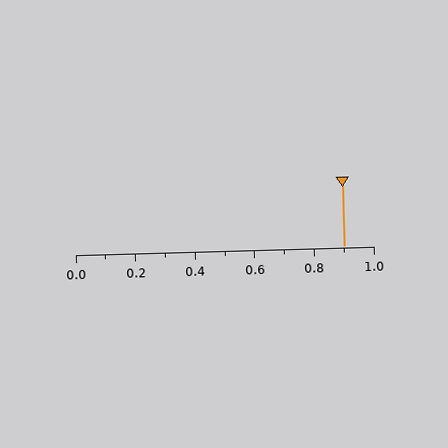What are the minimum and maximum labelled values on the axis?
The axis runs from 0.0 to 1.0.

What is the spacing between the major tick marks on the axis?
The major ticks are spaced 0.2 apart.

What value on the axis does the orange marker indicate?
The marker indicates approximately 0.9.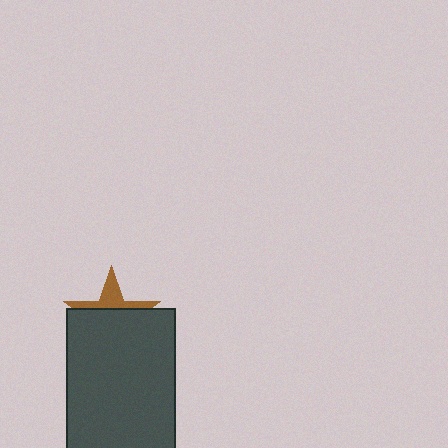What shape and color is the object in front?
The object in front is a dark gray rectangle.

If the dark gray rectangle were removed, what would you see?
You would see the complete brown star.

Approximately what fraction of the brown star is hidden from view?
Roughly 67% of the brown star is hidden behind the dark gray rectangle.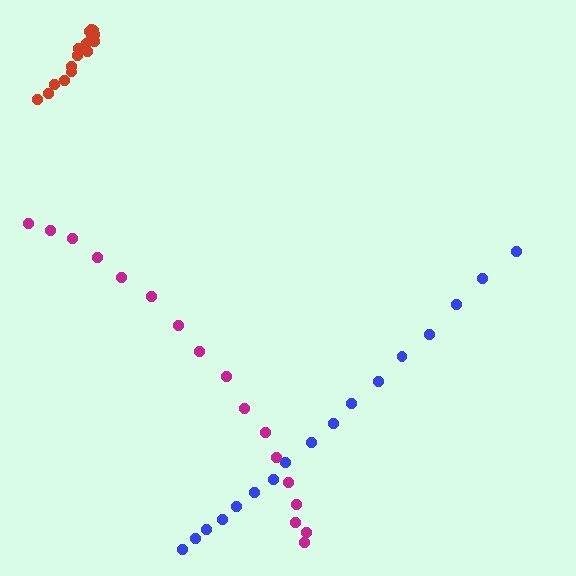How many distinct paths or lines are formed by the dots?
There are 3 distinct paths.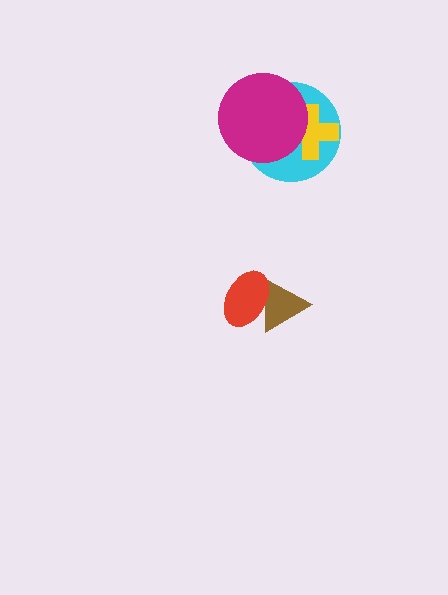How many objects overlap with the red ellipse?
1 object overlaps with the red ellipse.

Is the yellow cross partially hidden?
Yes, it is partially covered by another shape.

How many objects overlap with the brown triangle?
1 object overlaps with the brown triangle.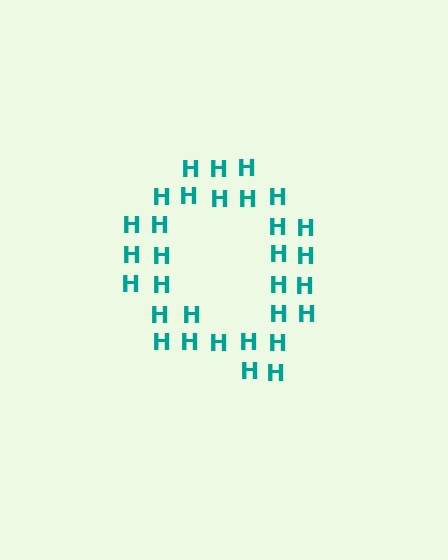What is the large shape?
The large shape is the letter Q.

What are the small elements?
The small elements are letter H's.